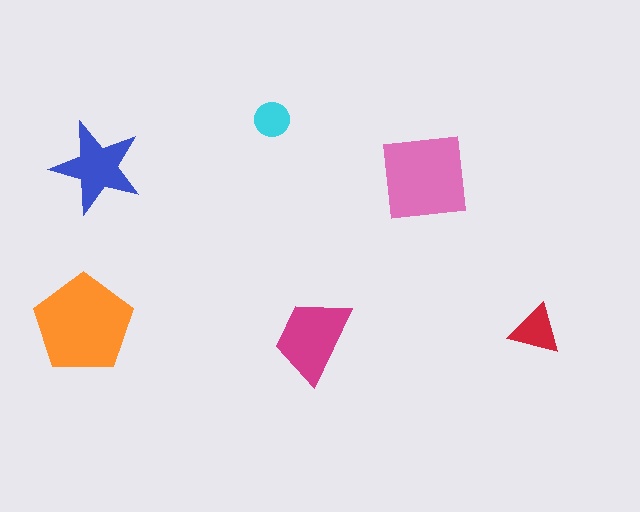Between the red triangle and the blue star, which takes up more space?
The blue star.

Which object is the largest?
The orange pentagon.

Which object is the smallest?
The cyan circle.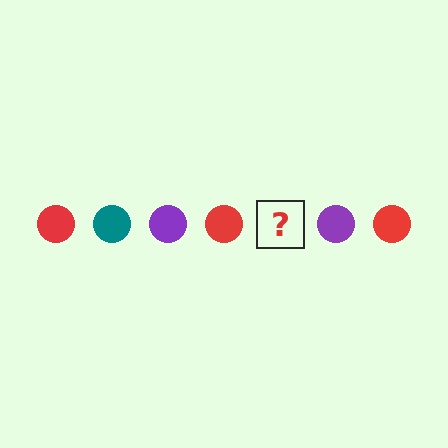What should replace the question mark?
The question mark should be replaced with a teal circle.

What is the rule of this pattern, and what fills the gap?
The rule is that the pattern cycles through red, teal, purple circles. The gap should be filled with a teal circle.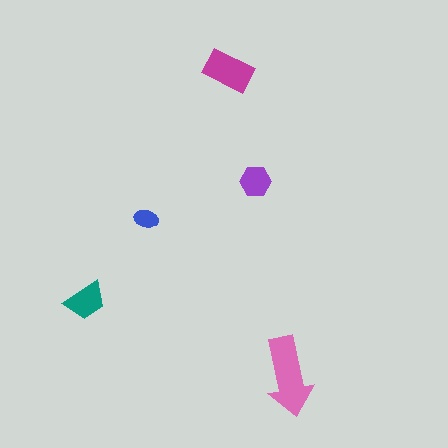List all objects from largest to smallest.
The pink arrow, the magenta rectangle, the teal trapezoid, the purple hexagon, the blue ellipse.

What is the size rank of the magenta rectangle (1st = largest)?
2nd.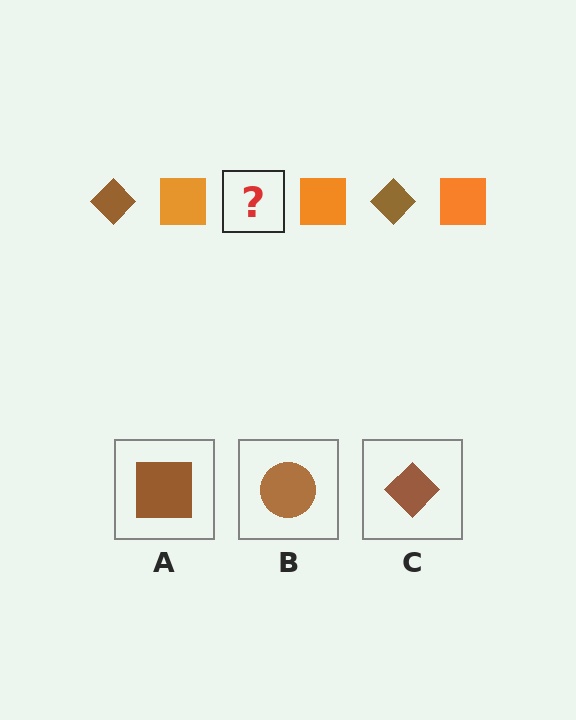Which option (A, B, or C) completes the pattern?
C.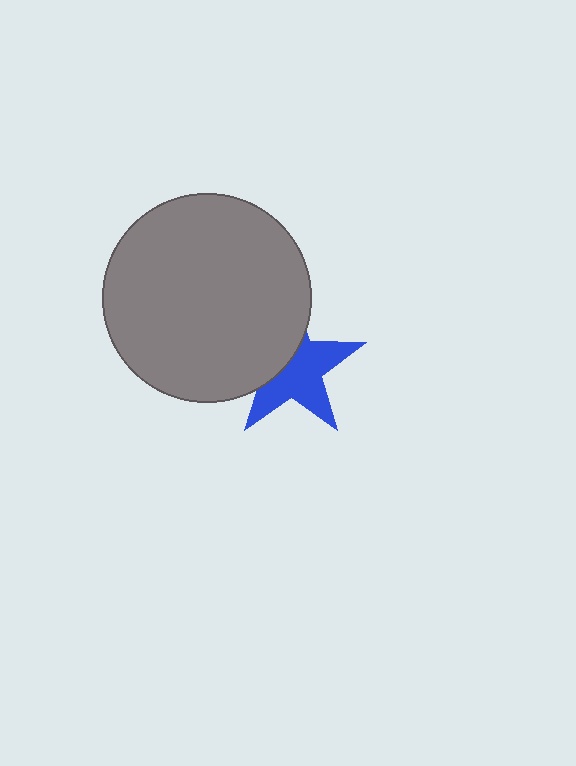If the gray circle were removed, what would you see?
You would see the complete blue star.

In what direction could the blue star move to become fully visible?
The blue star could move right. That would shift it out from behind the gray circle entirely.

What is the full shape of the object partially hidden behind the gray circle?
The partially hidden object is a blue star.